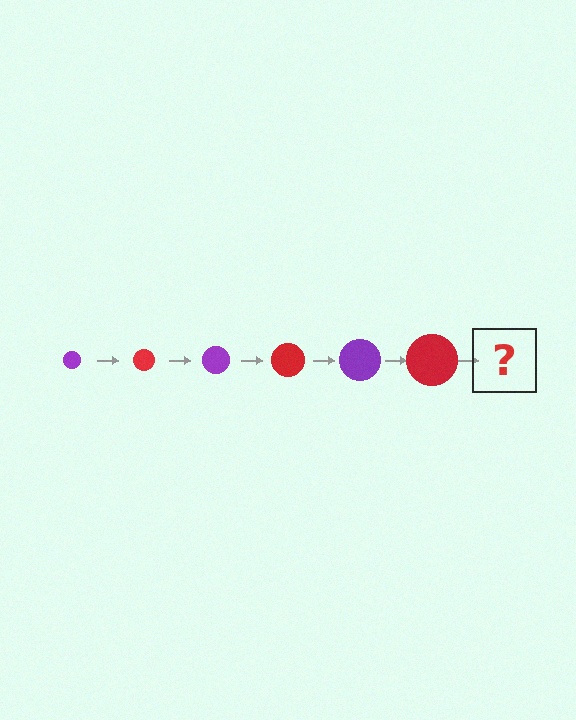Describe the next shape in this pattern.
It should be a purple circle, larger than the previous one.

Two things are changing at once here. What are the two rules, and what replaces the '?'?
The two rules are that the circle grows larger each step and the color cycles through purple and red. The '?' should be a purple circle, larger than the previous one.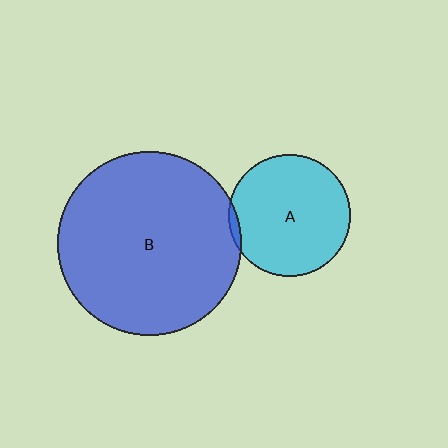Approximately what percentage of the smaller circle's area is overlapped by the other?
Approximately 5%.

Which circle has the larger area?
Circle B (blue).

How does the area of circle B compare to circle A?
Approximately 2.3 times.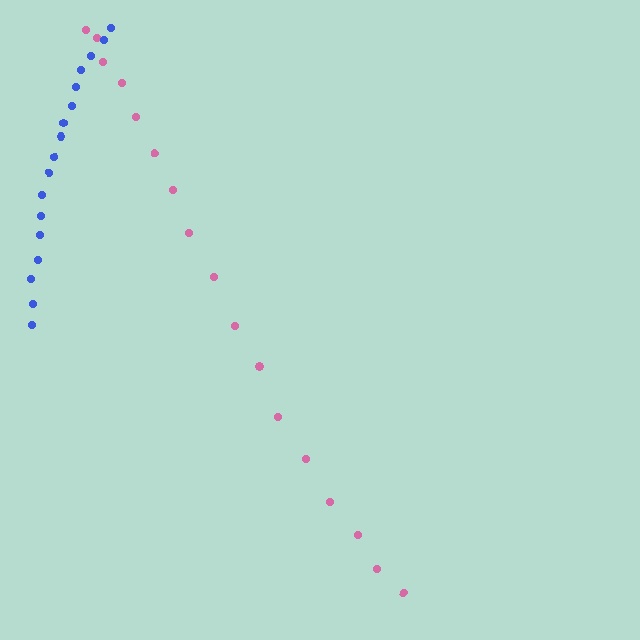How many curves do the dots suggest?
There are 2 distinct paths.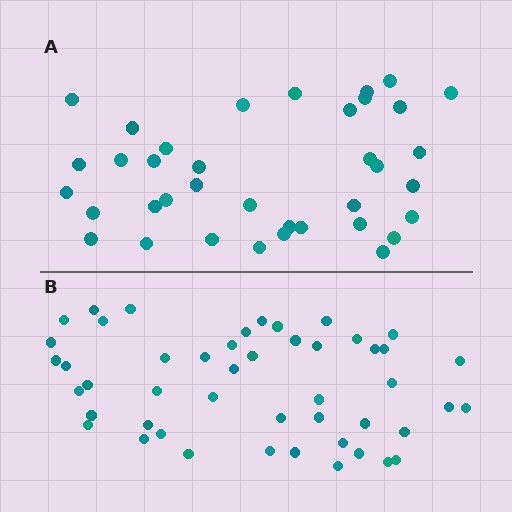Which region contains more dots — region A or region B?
Region B (the bottom region) has more dots.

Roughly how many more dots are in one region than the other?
Region B has roughly 12 or so more dots than region A.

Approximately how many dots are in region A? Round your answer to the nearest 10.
About 40 dots. (The exact count is 37, which rounds to 40.)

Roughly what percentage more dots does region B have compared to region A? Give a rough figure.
About 30% more.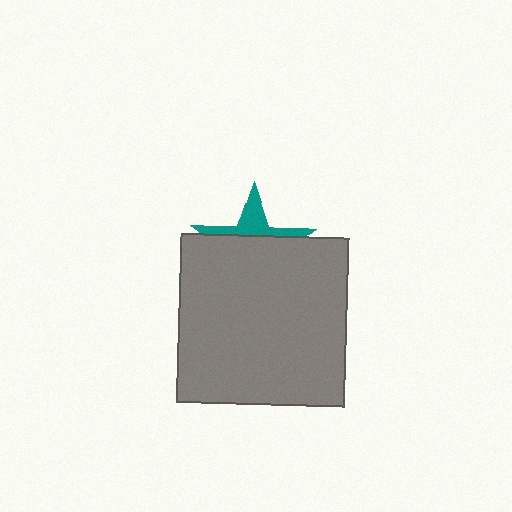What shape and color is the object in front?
The object in front is a gray square.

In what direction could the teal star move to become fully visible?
The teal star could move up. That would shift it out from behind the gray square entirely.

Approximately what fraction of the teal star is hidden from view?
Roughly 68% of the teal star is hidden behind the gray square.